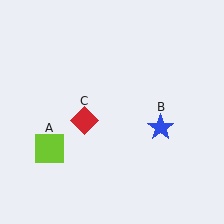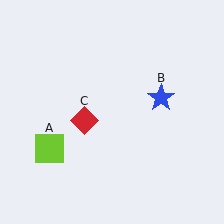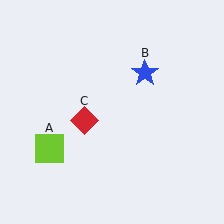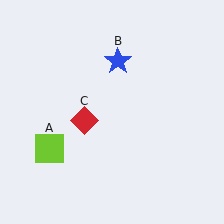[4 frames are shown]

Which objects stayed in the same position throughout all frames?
Lime square (object A) and red diamond (object C) remained stationary.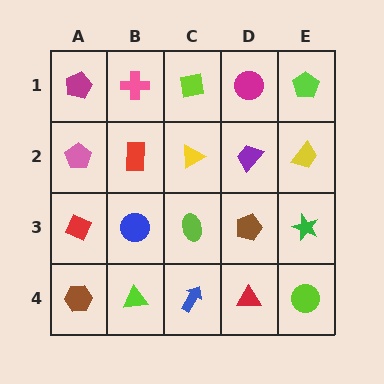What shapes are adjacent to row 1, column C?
A yellow triangle (row 2, column C), a pink cross (row 1, column B), a magenta circle (row 1, column D).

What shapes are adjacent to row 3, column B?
A red rectangle (row 2, column B), a lime triangle (row 4, column B), a red diamond (row 3, column A), a lime ellipse (row 3, column C).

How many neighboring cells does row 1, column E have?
2.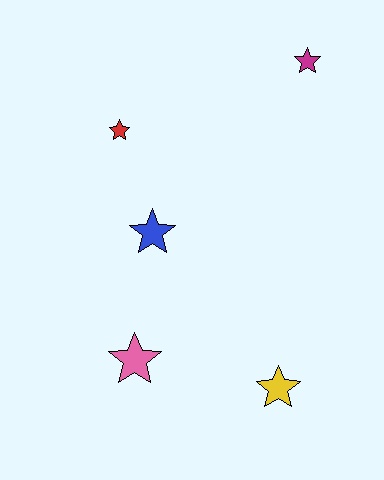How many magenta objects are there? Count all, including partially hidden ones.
There is 1 magenta object.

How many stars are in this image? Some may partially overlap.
There are 5 stars.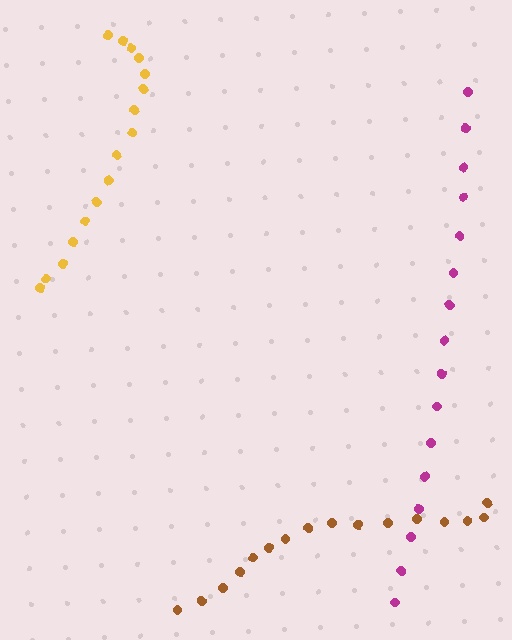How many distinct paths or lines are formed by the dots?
There are 3 distinct paths.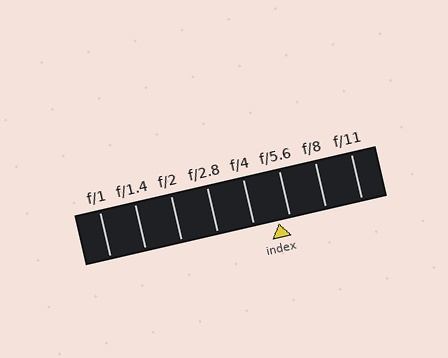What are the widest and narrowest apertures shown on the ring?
The widest aperture shown is f/1 and the narrowest is f/11.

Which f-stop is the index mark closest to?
The index mark is closest to f/5.6.